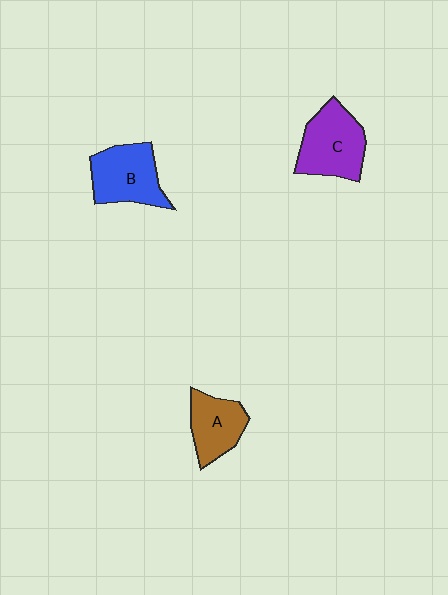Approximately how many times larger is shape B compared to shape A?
Approximately 1.3 times.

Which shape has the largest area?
Shape C (purple).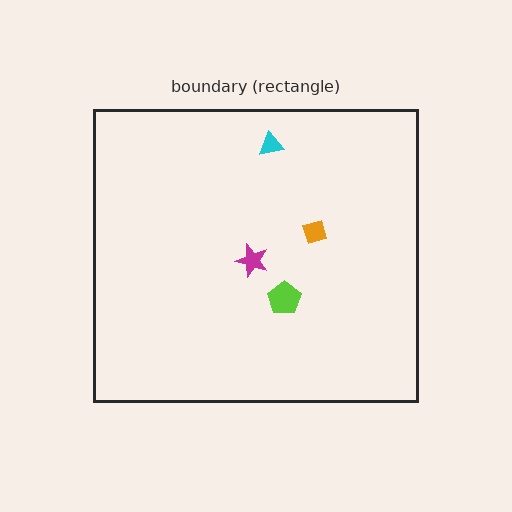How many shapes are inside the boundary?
4 inside, 0 outside.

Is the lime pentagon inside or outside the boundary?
Inside.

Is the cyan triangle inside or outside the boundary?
Inside.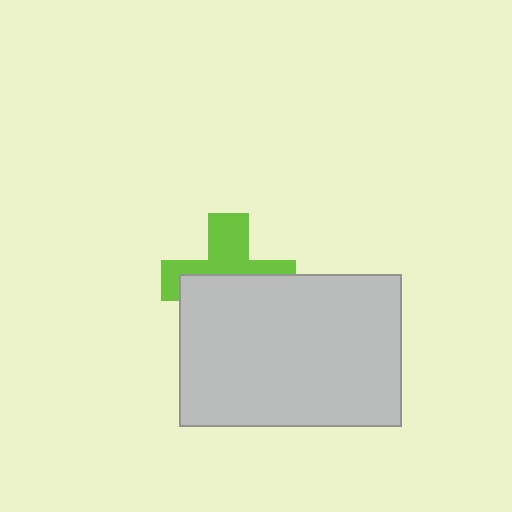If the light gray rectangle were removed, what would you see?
You would see the complete lime cross.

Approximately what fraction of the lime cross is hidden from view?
Roughly 55% of the lime cross is hidden behind the light gray rectangle.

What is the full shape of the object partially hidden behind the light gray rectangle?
The partially hidden object is a lime cross.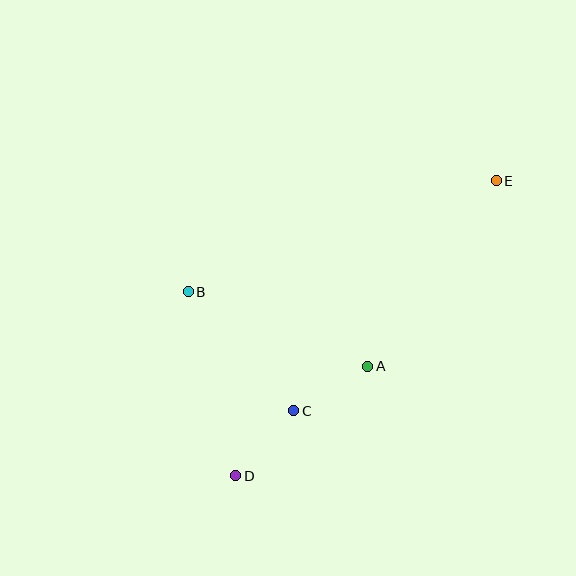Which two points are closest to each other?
Points A and C are closest to each other.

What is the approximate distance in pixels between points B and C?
The distance between B and C is approximately 159 pixels.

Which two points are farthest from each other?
Points D and E are farthest from each other.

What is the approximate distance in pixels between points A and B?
The distance between A and B is approximately 194 pixels.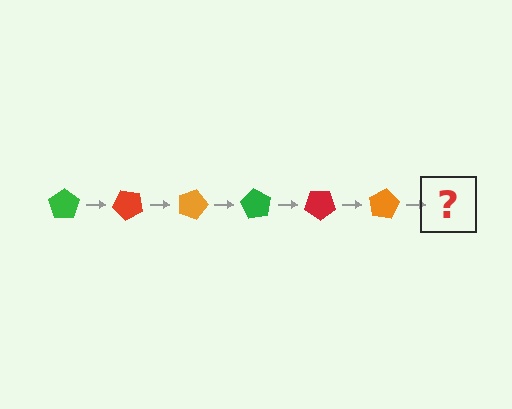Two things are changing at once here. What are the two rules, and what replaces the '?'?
The two rules are that it rotates 45 degrees each step and the color cycles through green, red, and orange. The '?' should be a green pentagon, rotated 270 degrees from the start.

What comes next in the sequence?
The next element should be a green pentagon, rotated 270 degrees from the start.